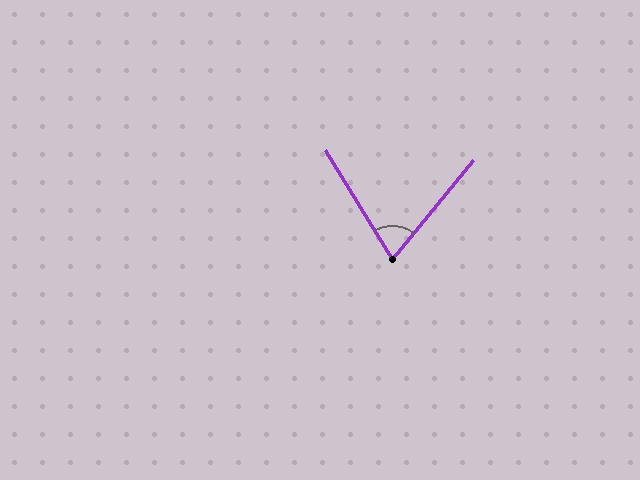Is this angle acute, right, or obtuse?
It is acute.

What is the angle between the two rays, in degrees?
Approximately 70 degrees.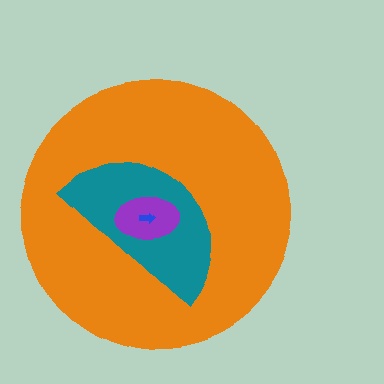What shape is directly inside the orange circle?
The teal semicircle.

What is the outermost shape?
The orange circle.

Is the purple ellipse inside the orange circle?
Yes.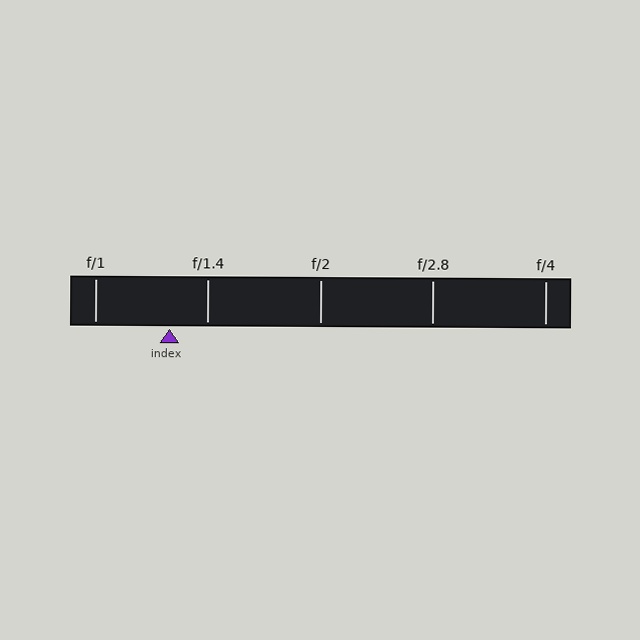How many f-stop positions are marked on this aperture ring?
There are 5 f-stop positions marked.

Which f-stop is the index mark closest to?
The index mark is closest to f/1.4.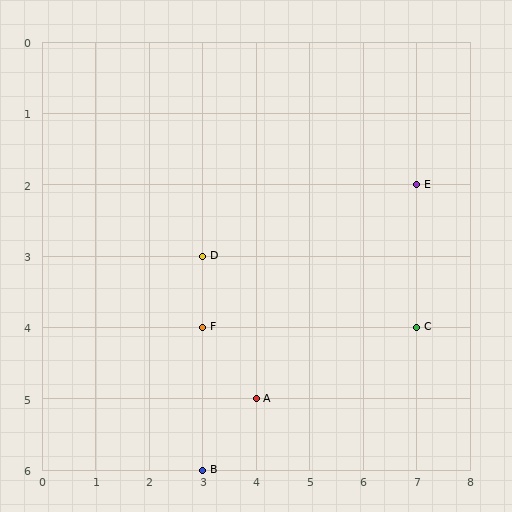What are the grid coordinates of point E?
Point E is at grid coordinates (7, 2).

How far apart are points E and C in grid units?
Points E and C are 2 rows apart.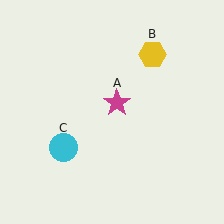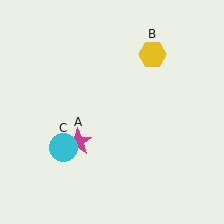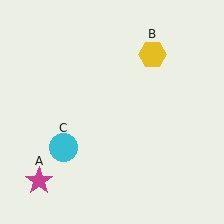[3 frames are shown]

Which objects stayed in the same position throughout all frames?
Yellow hexagon (object B) and cyan circle (object C) remained stationary.